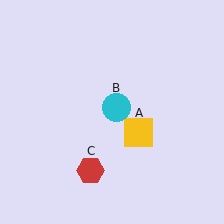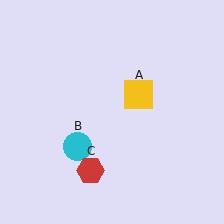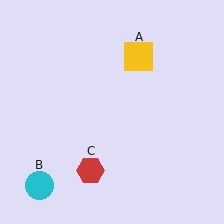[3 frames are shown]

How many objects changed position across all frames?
2 objects changed position: yellow square (object A), cyan circle (object B).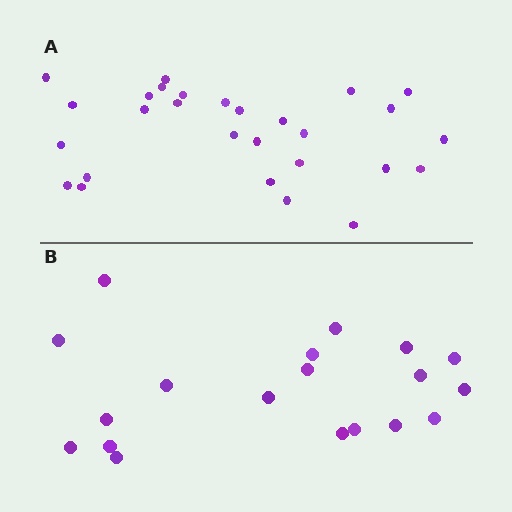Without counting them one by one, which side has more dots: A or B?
Region A (the top region) has more dots.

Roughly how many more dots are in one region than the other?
Region A has roughly 8 or so more dots than region B.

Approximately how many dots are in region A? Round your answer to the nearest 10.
About 30 dots. (The exact count is 28, which rounds to 30.)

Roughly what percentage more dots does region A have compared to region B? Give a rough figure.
About 45% more.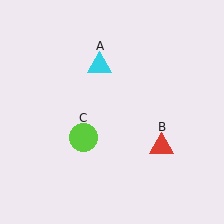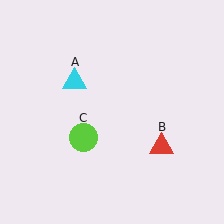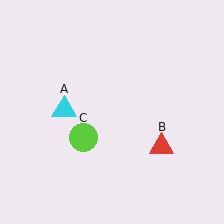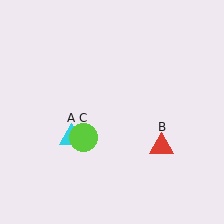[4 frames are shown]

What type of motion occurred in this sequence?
The cyan triangle (object A) rotated counterclockwise around the center of the scene.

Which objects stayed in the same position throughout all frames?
Red triangle (object B) and lime circle (object C) remained stationary.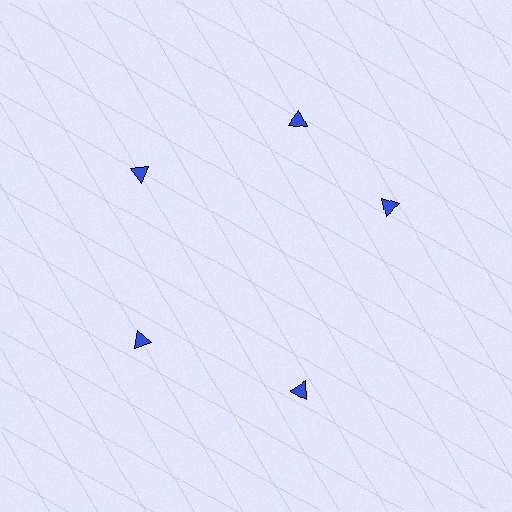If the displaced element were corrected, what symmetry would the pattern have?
It would have 5-fold rotational symmetry — the pattern would map onto itself every 72 degrees.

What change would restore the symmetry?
The symmetry would be restored by rotating it back into even spacing with its neighbors so that all 5 triangles sit at equal angles and equal distance from the center.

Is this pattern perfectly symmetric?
No. The 5 blue triangles are arranged in a ring, but one element near the 3 o'clock position is rotated out of alignment along the ring, breaking the 5-fold rotational symmetry.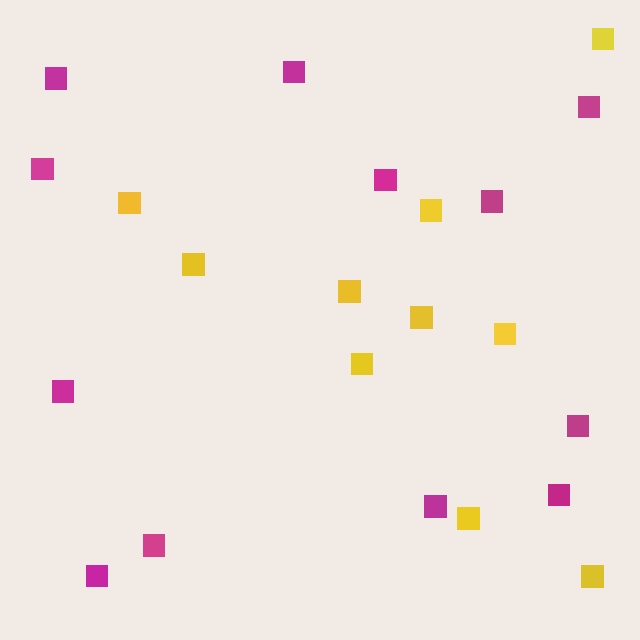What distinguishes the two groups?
There are 2 groups: one group of yellow squares (10) and one group of magenta squares (12).